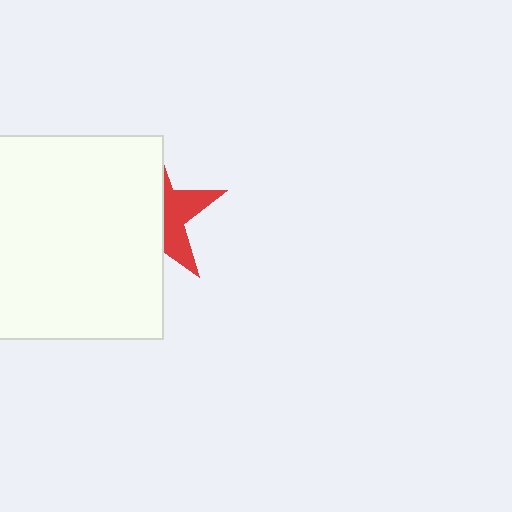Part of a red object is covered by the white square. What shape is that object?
It is a star.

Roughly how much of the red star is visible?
A small part of it is visible (roughly 37%).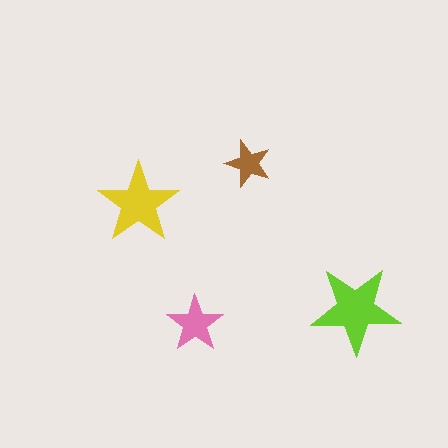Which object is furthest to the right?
The lime star is rightmost.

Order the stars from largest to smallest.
the lime one, the yellow one, the pink one, the brown one.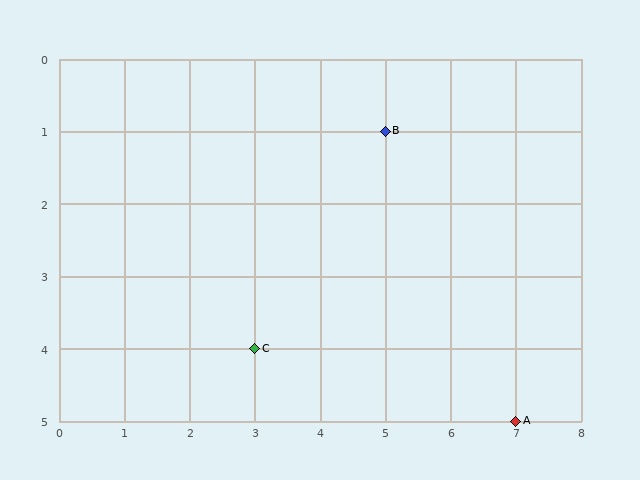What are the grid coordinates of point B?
Point B is at grid coordinates (5, 1).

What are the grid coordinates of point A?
Point A is at grid coordinates (7, 5).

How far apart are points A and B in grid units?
Points A and B are 2 columns and 4 rows apart (about 4.5 grid units diagonally).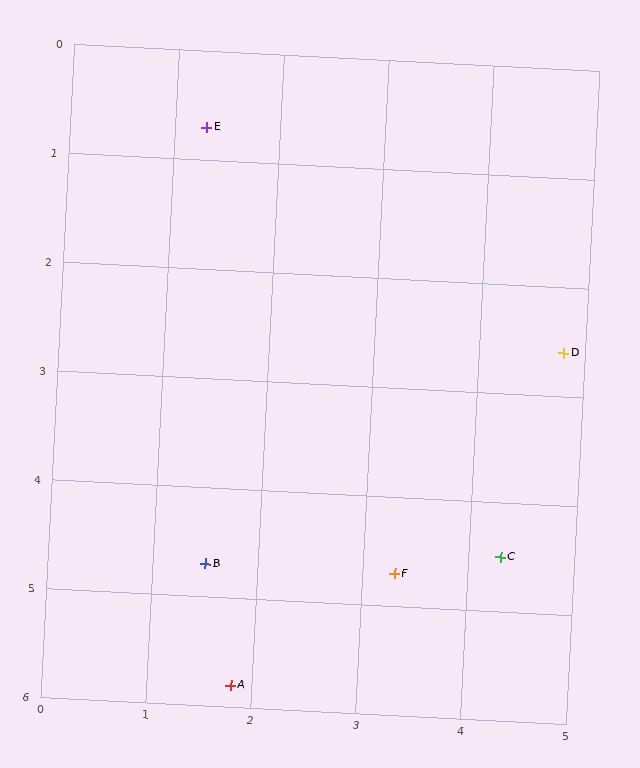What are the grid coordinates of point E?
Point E is at approximately (1.3, 0.7).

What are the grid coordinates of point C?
Point C is at approximately (4.3, 4.5).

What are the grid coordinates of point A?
Point A is at approximately (1.8, 5.8).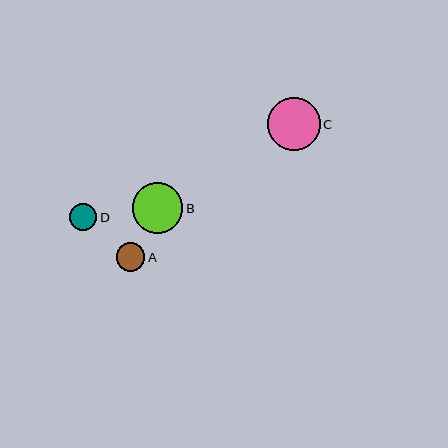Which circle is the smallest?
Circle D is the smallest with a size of approximately 27 pixels.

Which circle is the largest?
Circle C is the largest with a size of approximately 53 pixels.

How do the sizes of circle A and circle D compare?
Circle A and circle D are approximately the same size.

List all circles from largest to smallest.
From largest to smallest: C, B, A, D.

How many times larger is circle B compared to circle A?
Circle B is approximately 1.8 times the size of circle A.